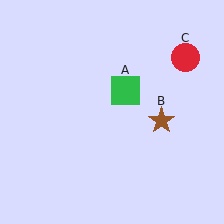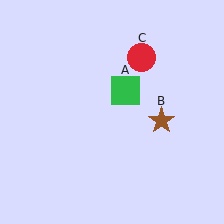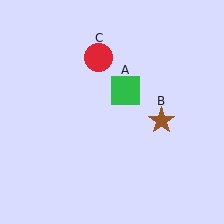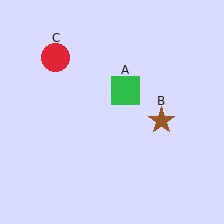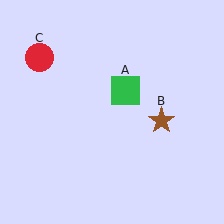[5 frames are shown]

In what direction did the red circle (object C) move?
The red circle (object C) moved left.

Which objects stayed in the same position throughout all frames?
Green square (object A) and brown star (object B) remained stationary.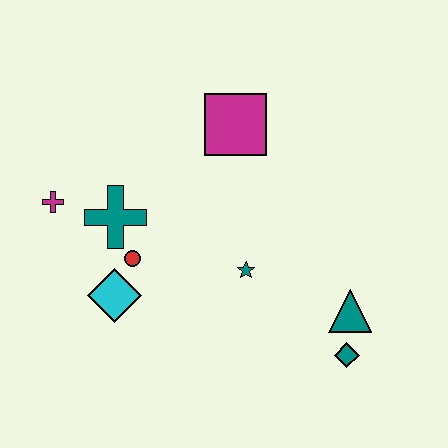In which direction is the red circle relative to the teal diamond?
The red circle is to the left of the teal diamond.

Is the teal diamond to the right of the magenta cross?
Yes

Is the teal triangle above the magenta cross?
No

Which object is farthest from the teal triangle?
The magenta cross is farthest from the teal triangle.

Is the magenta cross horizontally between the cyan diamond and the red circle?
No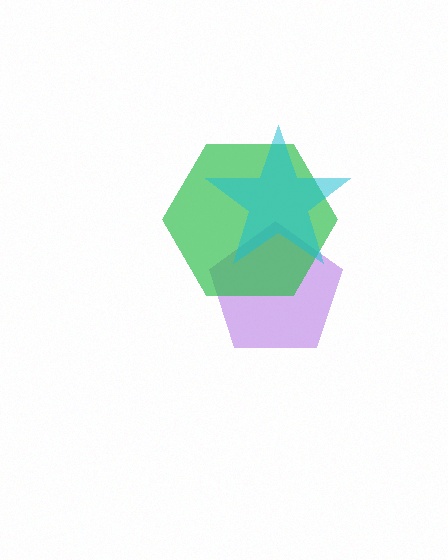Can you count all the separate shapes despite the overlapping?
Yes, there are 3 separate shapes.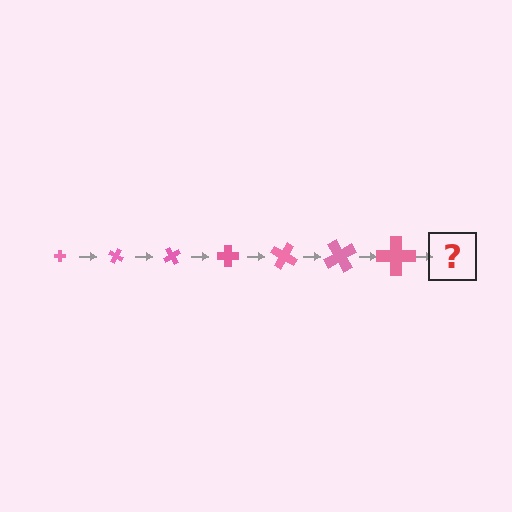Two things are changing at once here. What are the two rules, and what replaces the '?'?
The two rules are that the cross grows larger each step and it rotates 30 degrees each step. The '?' should be a cross, larger than the previous one and rotated 210 degrees from the start.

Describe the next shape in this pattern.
It should be a cross, larger than the previous one and rotated 210 degrees from the start.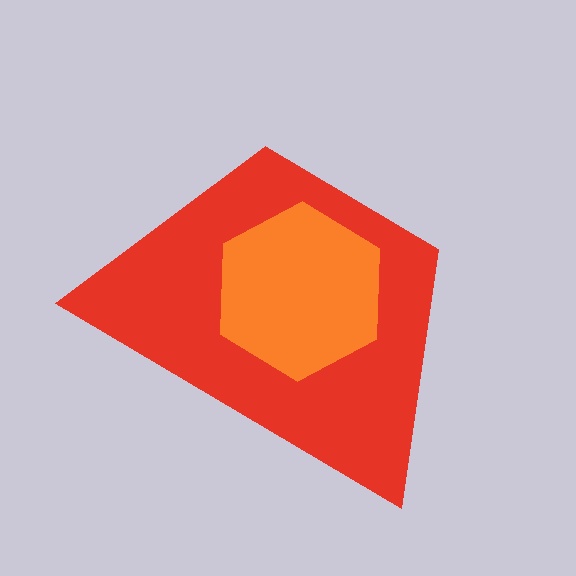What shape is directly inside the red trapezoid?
The orange hexagon.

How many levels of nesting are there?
2.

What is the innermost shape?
The orange hexagon.